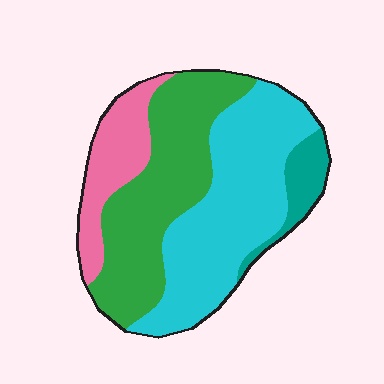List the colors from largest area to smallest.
From largest to smallest: cyan, green, pink, teal.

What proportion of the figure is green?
Green takes up about three eighths (3/8) of the figure.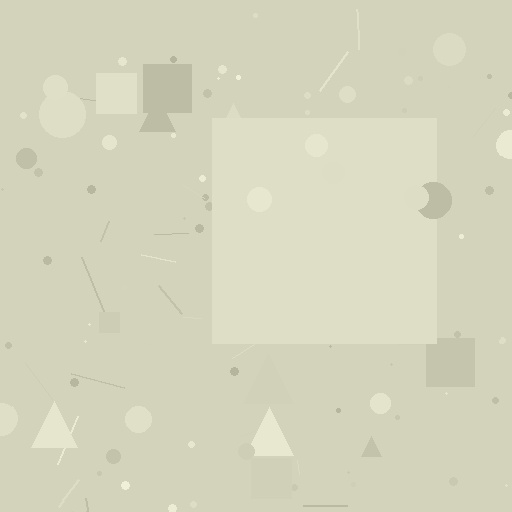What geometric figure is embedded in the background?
A square is embedded in the background.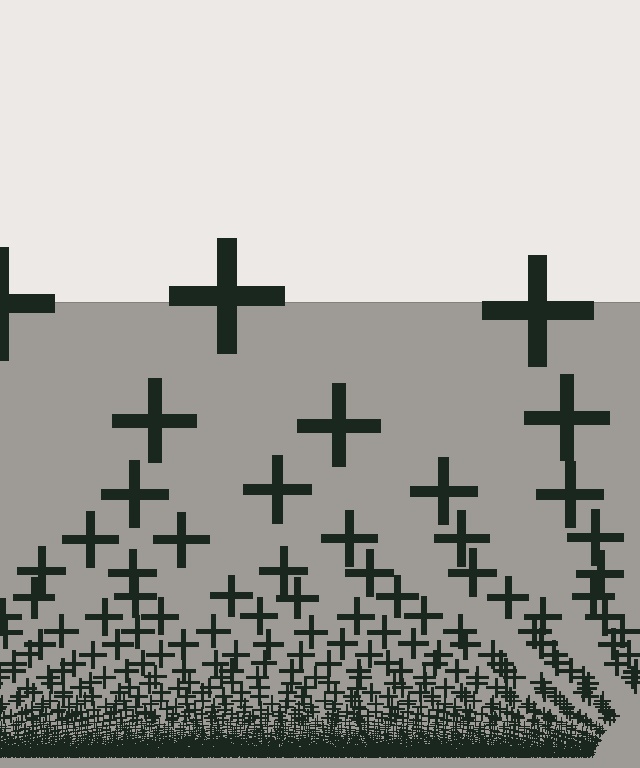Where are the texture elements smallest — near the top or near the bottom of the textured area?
Near the bottom.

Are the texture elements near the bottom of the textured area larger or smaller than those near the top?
Smaller. The gradient is inverted — elements near the bottom are smaller and denser.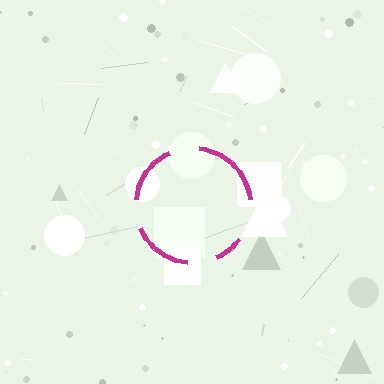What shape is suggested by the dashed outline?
The dashed outline suggests a circle.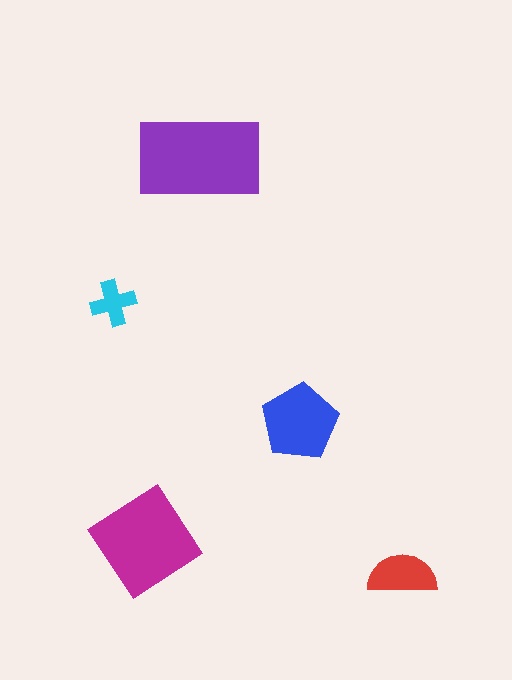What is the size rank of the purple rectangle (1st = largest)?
1st.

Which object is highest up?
The purple rectangle is topmost.